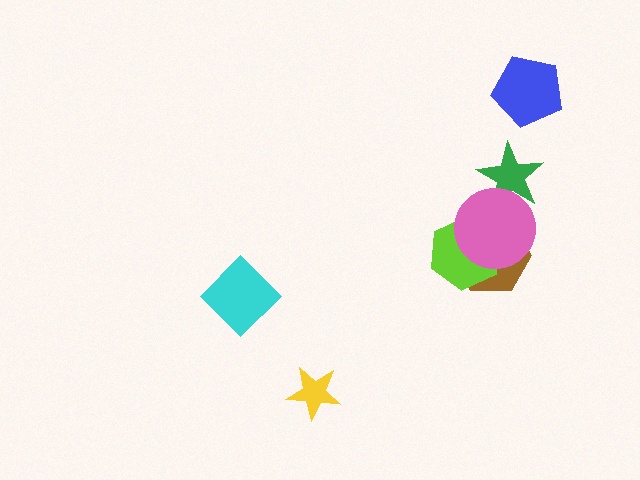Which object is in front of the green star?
The pink circle is in front of the green star.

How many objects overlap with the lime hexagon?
2 objects overlap with the lime hexagon.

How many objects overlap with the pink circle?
3 objects overlap with the pink circle.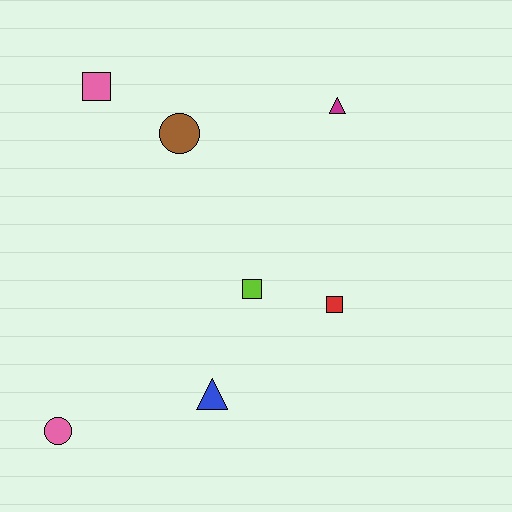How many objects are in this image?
There are 7 objects.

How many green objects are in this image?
There are no green objects.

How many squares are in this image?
There are 3 squares.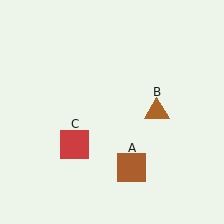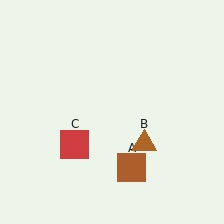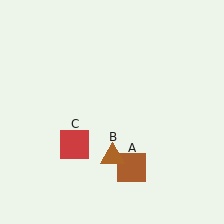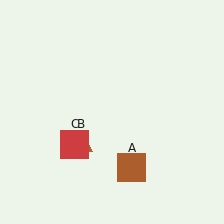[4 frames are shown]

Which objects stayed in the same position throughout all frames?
Brown square (object A) and red square (object C) remained stationary.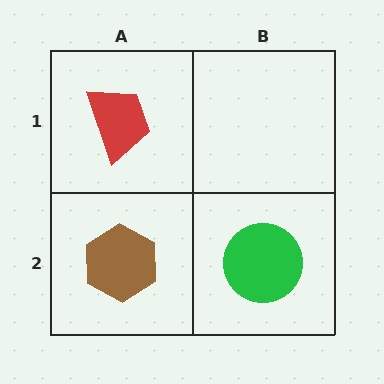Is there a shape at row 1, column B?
No, that cell is empty.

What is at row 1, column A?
A red trapezoid.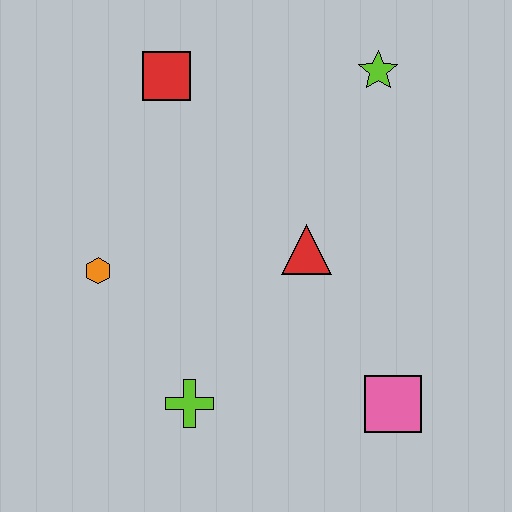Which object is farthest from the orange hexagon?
The lime star is farthest from the orange hexagon.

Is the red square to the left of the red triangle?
Yes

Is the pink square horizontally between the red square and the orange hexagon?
No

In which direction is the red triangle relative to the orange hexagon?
The red triangle is to the right of the orange hexagon.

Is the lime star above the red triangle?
Yes